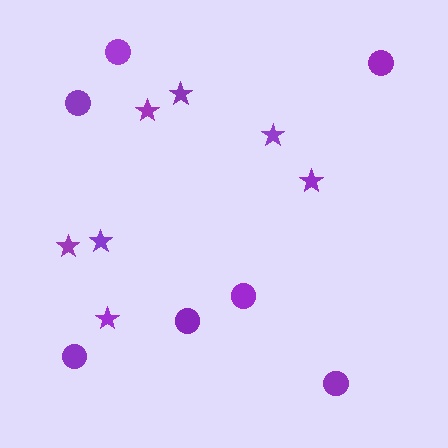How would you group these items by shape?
There are 2 groups: one group of stars (7) and one group of circles (7).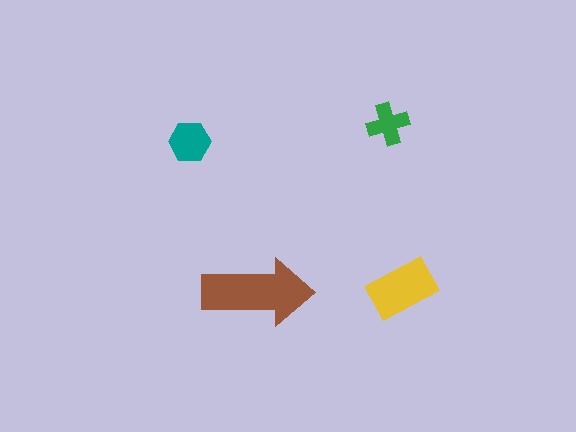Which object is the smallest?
The green cross.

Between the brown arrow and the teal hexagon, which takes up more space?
The brown arrow.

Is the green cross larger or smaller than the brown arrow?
Smaller.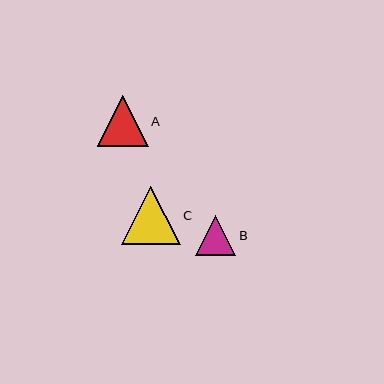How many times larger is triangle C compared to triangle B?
Triangle C is approximately 1.5 times the size of triangle B.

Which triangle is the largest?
Triangle C is the largest with a size of approximately 59 pixels.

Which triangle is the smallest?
Triangle B is the smallest with a size of approximately 40 pixels.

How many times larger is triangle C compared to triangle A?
Triangle C is approximately 1.2 times the size of triangle A.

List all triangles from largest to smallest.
From largest to smallest: C, A, B.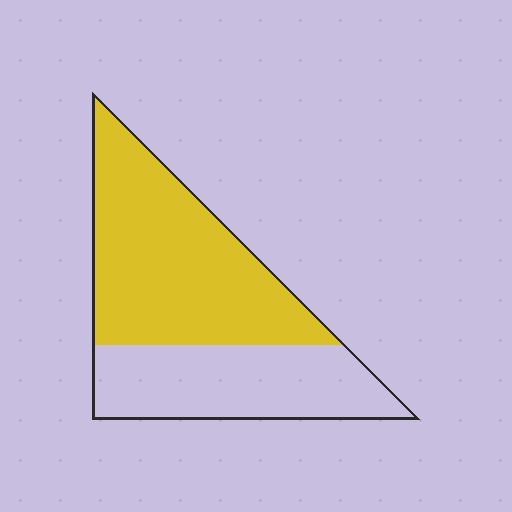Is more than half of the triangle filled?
Yes.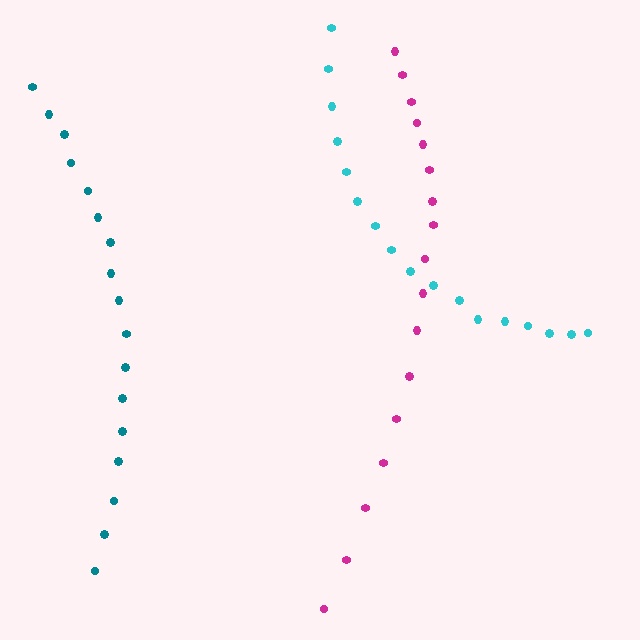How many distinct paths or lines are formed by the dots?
There are 3 distinct paths.